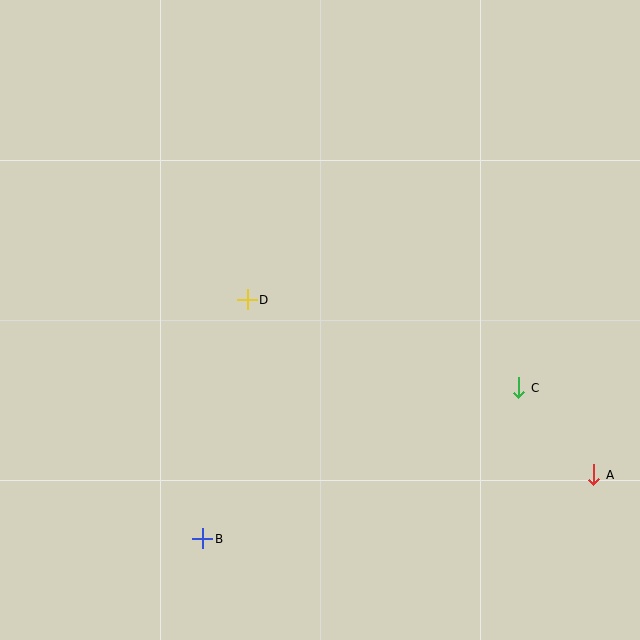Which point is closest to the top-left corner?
Point D is closest to the top-left corner.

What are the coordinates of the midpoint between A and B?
The midpoint between A and B is at (398, 507).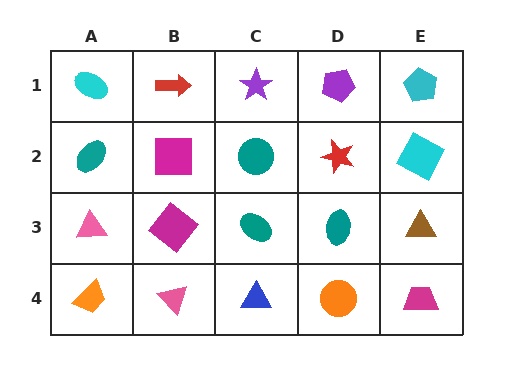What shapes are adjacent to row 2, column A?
A cyan ellipse (row 1, column A), a pink triangle (row 3, column A), a magenta square (row 2, column B).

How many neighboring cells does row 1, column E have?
2.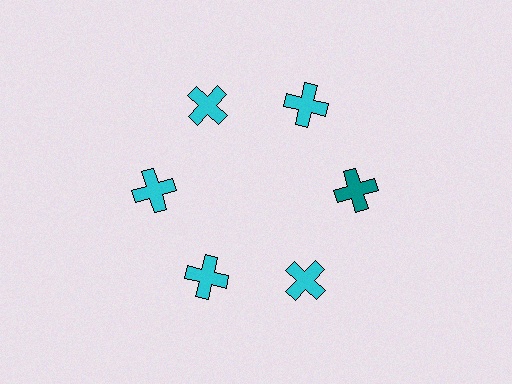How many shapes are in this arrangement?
There are 6 shapes arranged in a ring pattern.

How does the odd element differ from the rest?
It has a different color: teal instead of cyan.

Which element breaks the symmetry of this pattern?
The teal cross at roughly the 3 o'clock position breaks the symmetry. All other shapes are cyan crosses.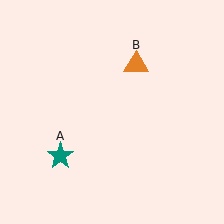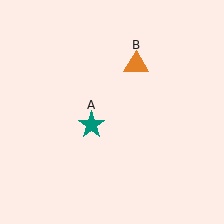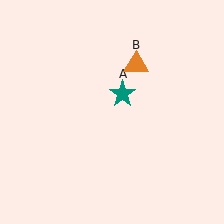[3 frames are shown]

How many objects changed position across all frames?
1 object changed position: teal star (object A).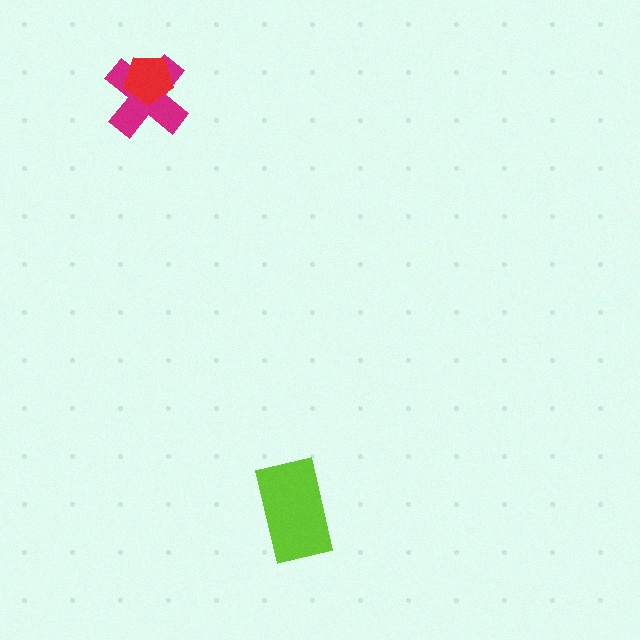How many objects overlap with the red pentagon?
1 object overlaps with the red pentagon.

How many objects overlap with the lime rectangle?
0 objects overlap with the lime rectangle.